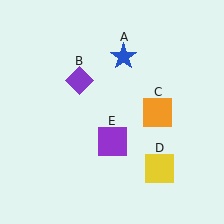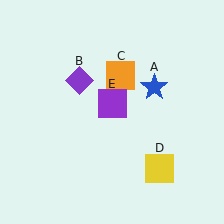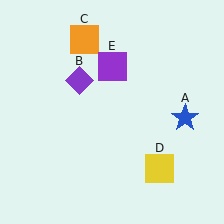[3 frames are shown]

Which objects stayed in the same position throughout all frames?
Purple diamond (object B) and yellow square (object D) remained stationary.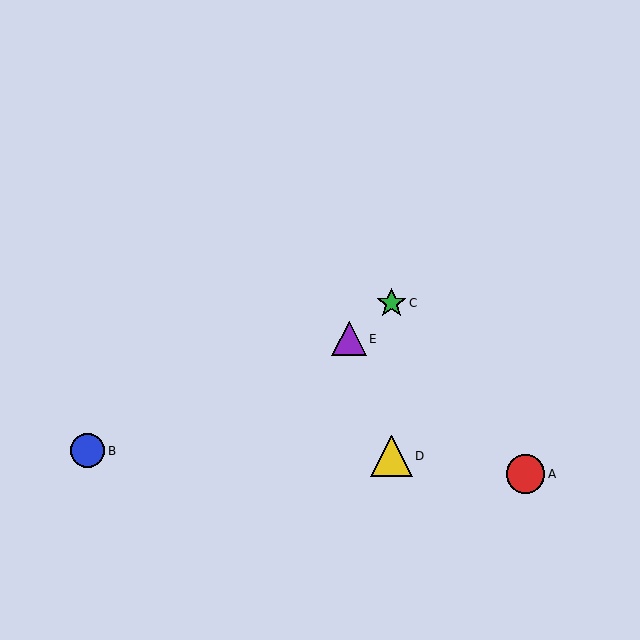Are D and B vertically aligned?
No, D is at x≈391 and B is at x≈88.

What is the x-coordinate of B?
Object B is at x≈88.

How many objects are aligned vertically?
2 objects (C, D) are aligned vertically.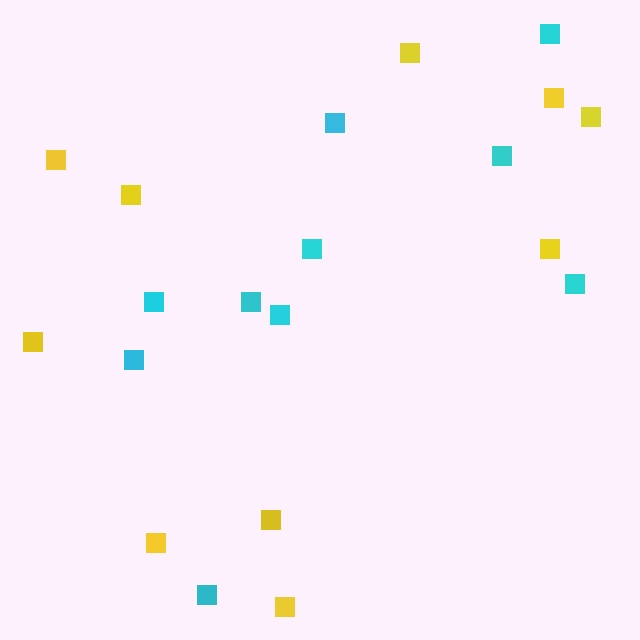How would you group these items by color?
There are 2 groups: one group of yellow squares (10) and one group of cyan squares (10).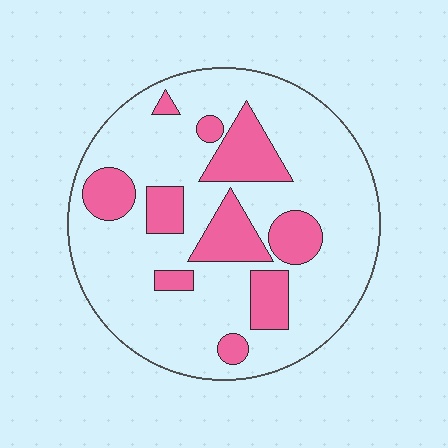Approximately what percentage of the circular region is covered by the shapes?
Approximately 25%.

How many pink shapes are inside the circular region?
10.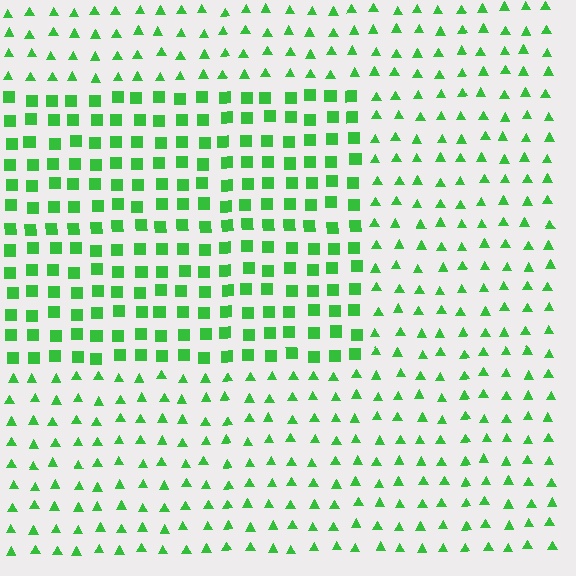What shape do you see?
I see a rectangle.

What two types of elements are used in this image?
The image uses squares inside the rectangle region and triangles outside it.